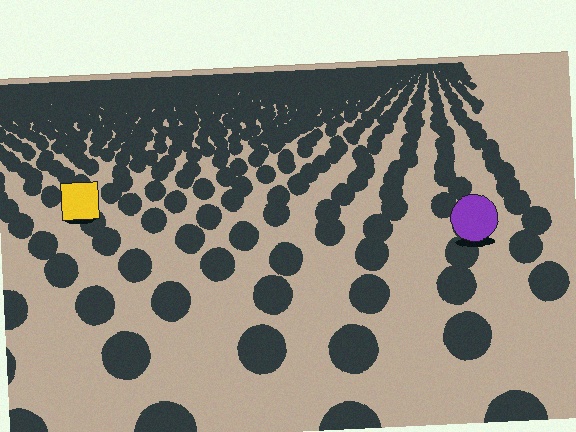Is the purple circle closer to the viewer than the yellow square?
Yes. The purple circle is closer — you can tell from the texture gradient: the ground texture is coarser near it.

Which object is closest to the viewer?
The purple circle is closest. The texture marks near it are larger and more spread out.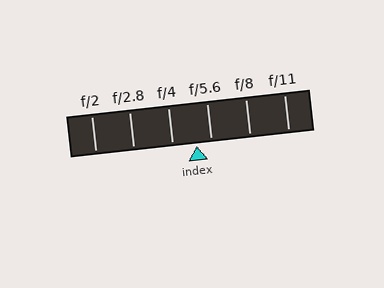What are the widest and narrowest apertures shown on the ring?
The widest aperture shown is f/2 and the narrowest is f/11.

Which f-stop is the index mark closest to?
The index mark is closest to f/5.6.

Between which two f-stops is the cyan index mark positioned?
The index mark is between f/4 and f/5.6.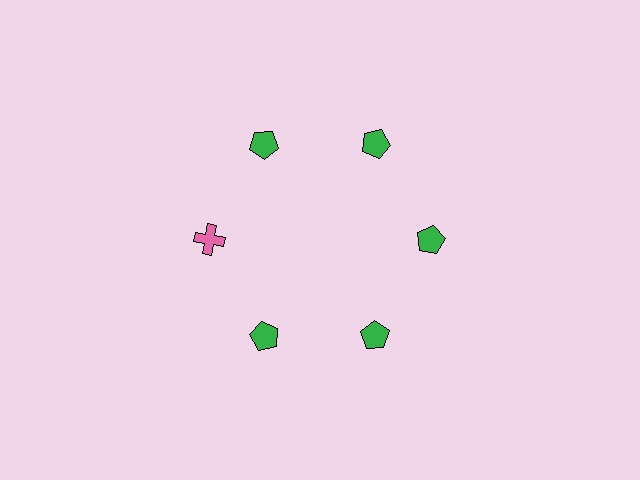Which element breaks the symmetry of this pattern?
The pink cross at roughly the 9 o'clock position breaks the symmetry. All other shapes are green pentagons.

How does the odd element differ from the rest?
It differs in both color (pink instead of green) and shape (cross instead of pentagon).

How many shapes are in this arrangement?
There are 6 shapes arranged in a ring pattern.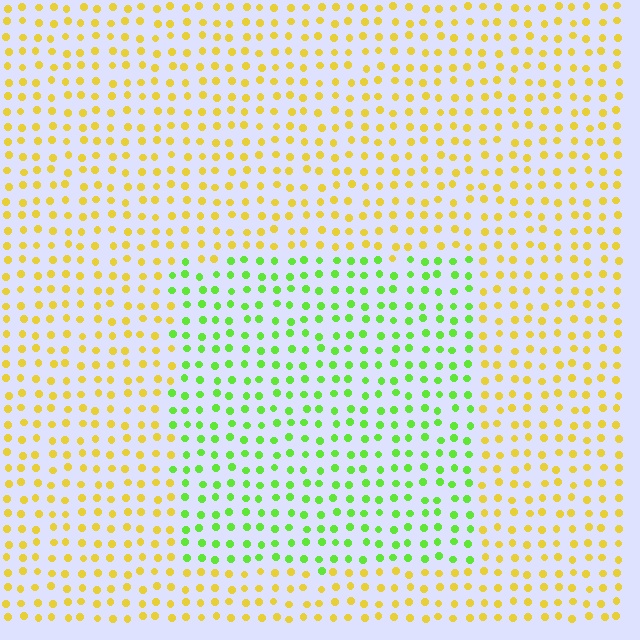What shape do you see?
I see a rectangle.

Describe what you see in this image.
The image is filled with small yellow elements in a uniform arrangement. A rectangle-shaped region is visible where the elements are tinted to a slightly different hue, forming a subtle color boundary.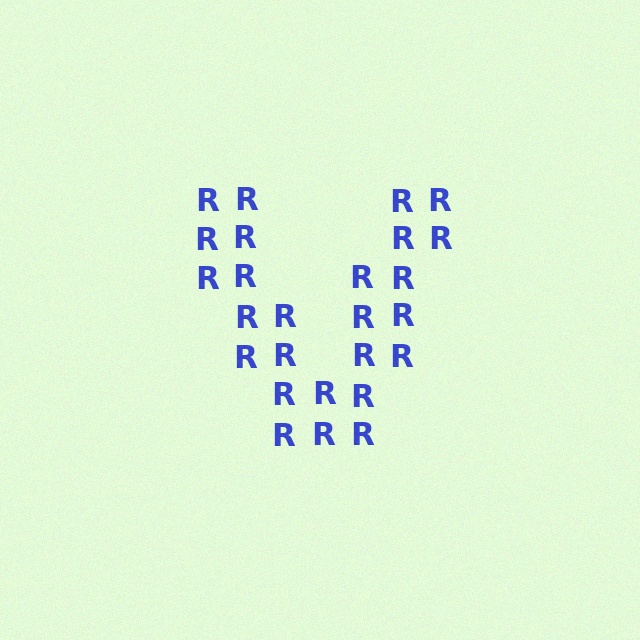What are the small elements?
The small elements are letter R's.